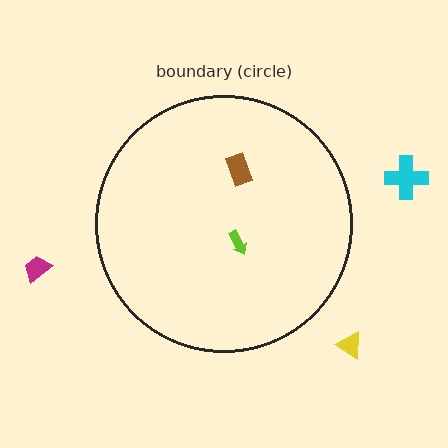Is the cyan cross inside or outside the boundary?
Outside.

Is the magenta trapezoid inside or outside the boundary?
Outside.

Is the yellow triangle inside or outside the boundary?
Outside.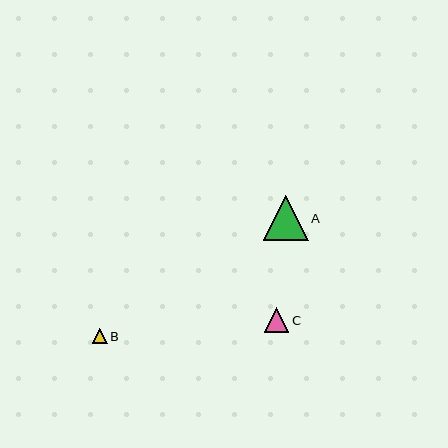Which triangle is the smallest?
Triangle B is the smallest with a size of approximately 15 pixels.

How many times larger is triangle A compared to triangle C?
Triangle A is approximately 1.8 times the size of triangle C.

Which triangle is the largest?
Triangle A is the largest with a size of approximately 45 pixels.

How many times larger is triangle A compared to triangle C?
Triangle A is approximately 1.8 times the size of triangle C.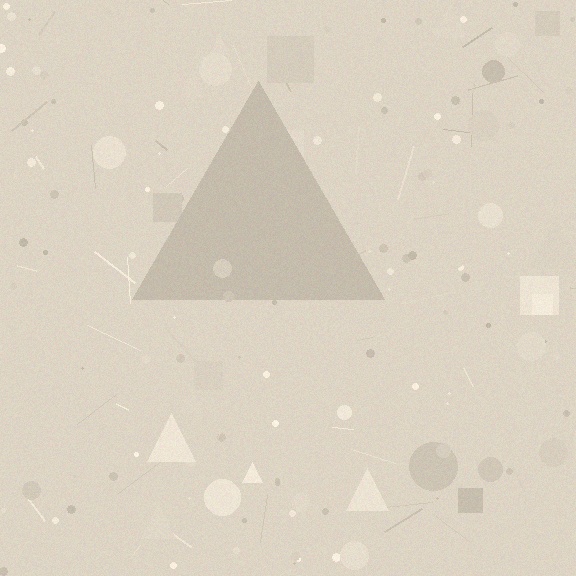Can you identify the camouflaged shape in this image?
The camouflaged shape is a triangle.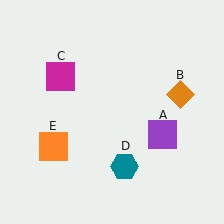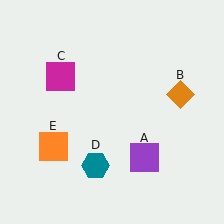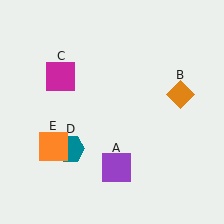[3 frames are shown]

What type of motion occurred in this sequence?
The purple square (object A), teal hexagon (object D) rotated clockwise around the center of the scene.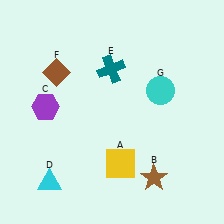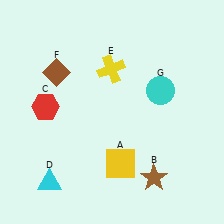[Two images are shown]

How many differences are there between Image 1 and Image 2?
There are 2 differences between the two images.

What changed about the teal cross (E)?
In Image 1, E is teal. In Image 2, it changed to yellow.